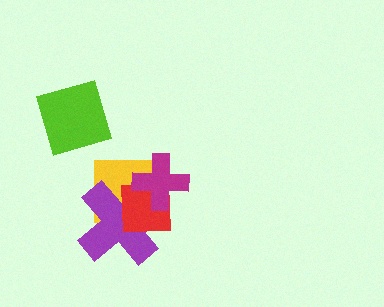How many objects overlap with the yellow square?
3 objects overlap with the yellow square.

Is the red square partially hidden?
Yes, it is partially covered by another shape.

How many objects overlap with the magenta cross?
3 objects overlap with the magenta cross.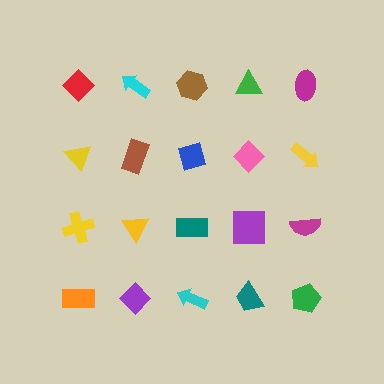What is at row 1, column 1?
A red diamond.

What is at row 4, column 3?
A cyan arrow.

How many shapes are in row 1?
5 shapes.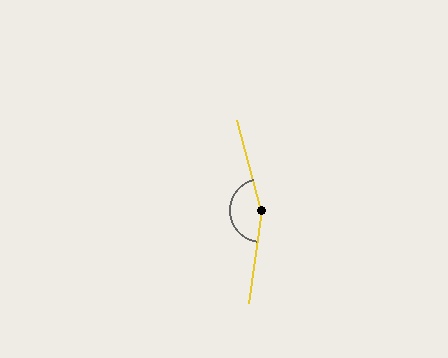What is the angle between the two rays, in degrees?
Approximately 157 degrees.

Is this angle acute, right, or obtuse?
It is obtuse.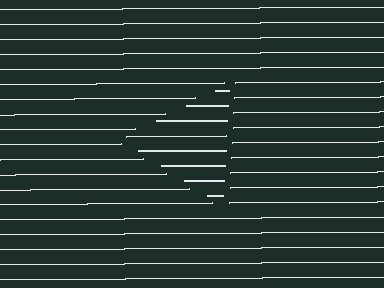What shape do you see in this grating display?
An illusory triangle. The interior of the shape contains the same grating, shifted by half a period — the contour is defined by the phase discontinuity where line-ends from the inner and outer gratings abut.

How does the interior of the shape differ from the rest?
The interior of the shape contains the same grating, shifted by half a period — the contour is defined by the phase discontinuity where line-ends from the inner and outer gratings abut.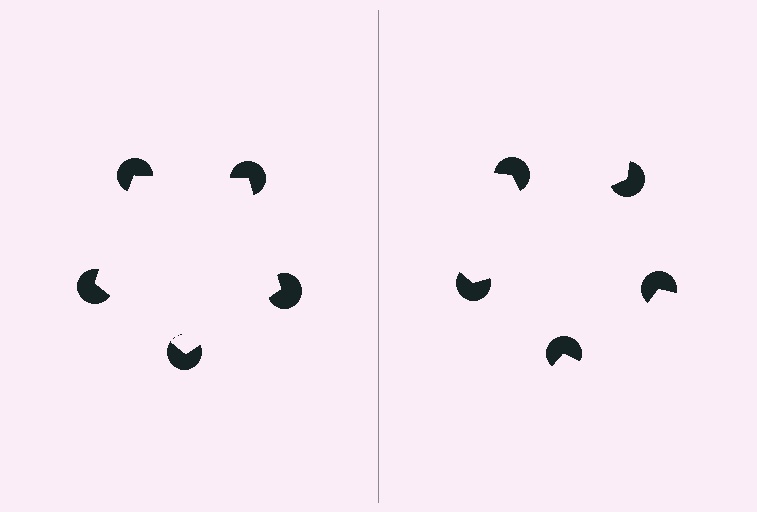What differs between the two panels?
The pac-man discs are positioned identically on both sides; only the wedge orientations differ. On the left they align to a pentagon; on the right they are misaligned.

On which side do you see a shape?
An illusory pentagon appears on the left side. On the right side the wedge cuts are rotated, so no coherent shape forms.